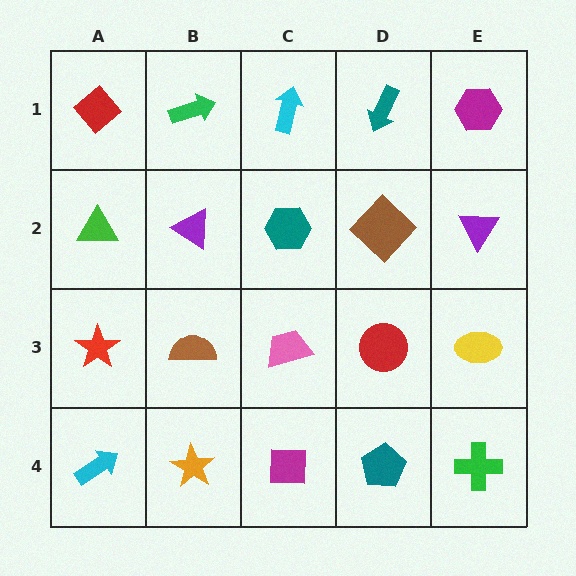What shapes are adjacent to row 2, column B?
A green arrow (row 1, column B), a brown semicircle (row 3, column B), a green triangle (row 2, column A), a teal hexagon (row 2, column C).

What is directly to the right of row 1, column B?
A cyan arrow.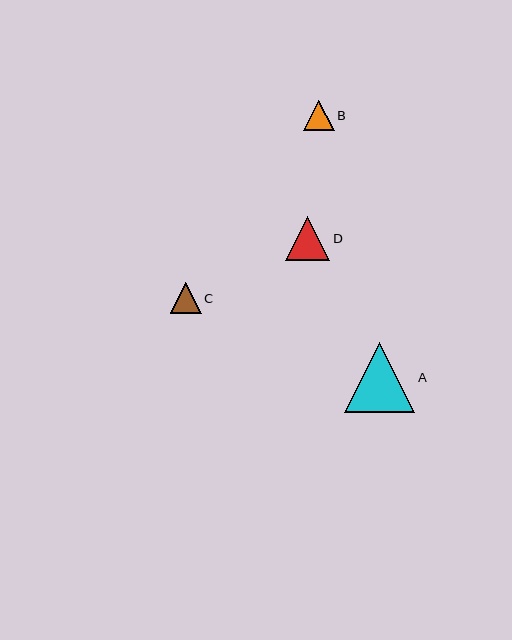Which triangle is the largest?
Triangle A is the largest with a size of approximately 70 pixels.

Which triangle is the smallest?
Triangle B is the smallest with a size of approximately 30 pixels.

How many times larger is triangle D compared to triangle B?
Triangle D is approximately 1.4 times the size of triangle B.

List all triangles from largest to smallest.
From largest to smallest: A, D, C, B.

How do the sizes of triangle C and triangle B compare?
Triangle C and triangle B are approximately the same size.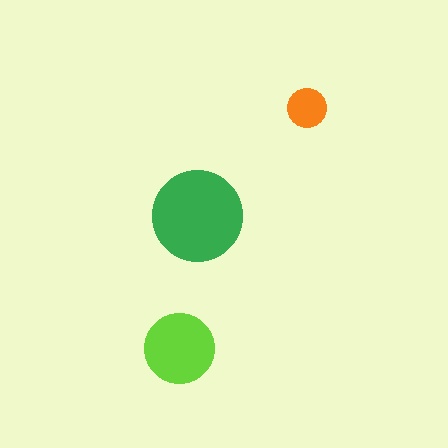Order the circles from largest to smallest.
the green one, the lime one, the orange one.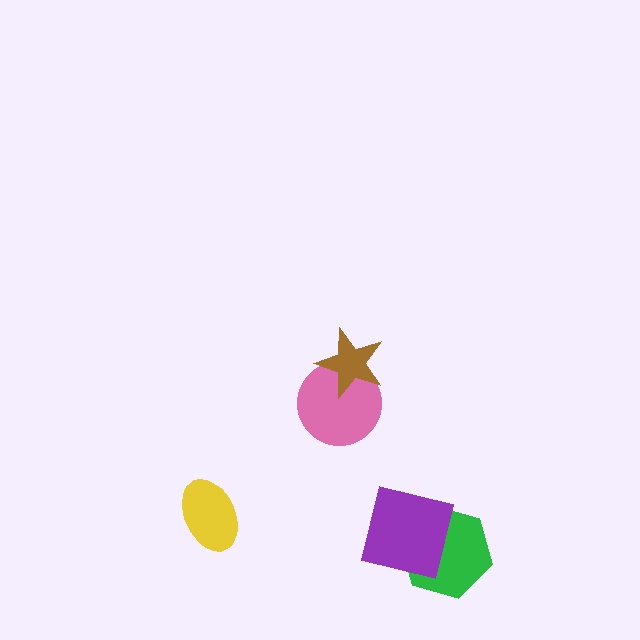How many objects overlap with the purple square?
1 object overlaps with the purple square.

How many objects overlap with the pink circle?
1 object overlaps with the pink circle.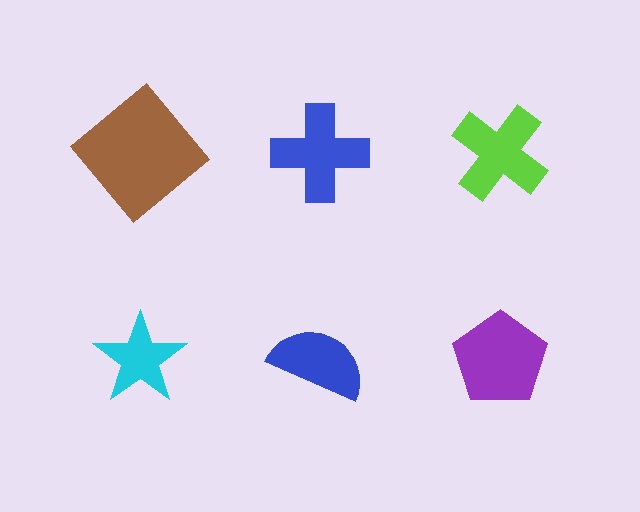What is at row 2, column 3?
A purple pentagon.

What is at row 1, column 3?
A lime cross.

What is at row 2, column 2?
A blue semicircle.